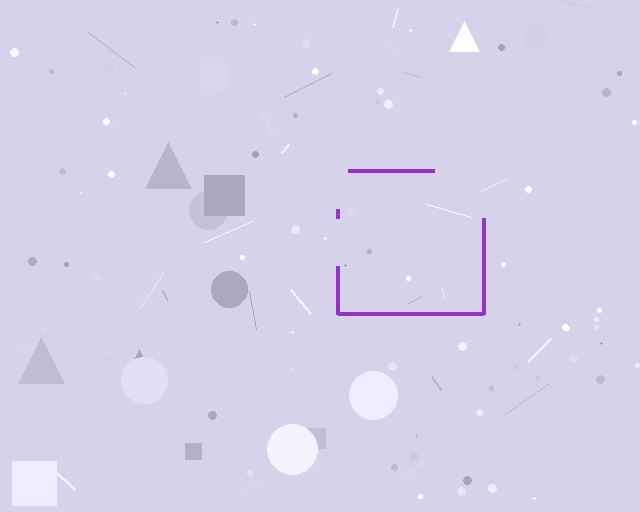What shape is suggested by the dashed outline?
The dashed outline suggests a square.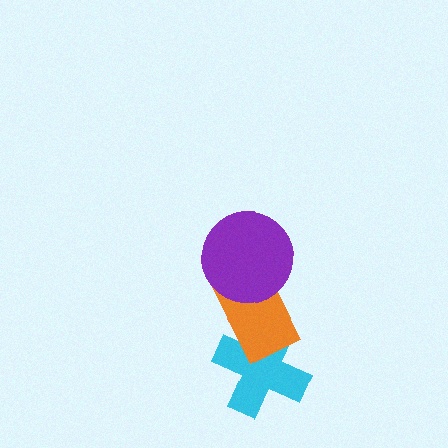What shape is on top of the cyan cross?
The orange rectangle is on top of the cyan cross.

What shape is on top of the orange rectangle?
The purple circle is on top of the orange rectangle.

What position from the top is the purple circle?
The purple circle is 1st from the top.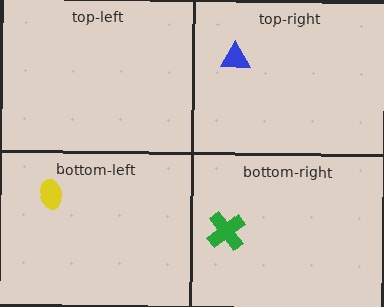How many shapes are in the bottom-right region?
1.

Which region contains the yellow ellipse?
The bottom-left region.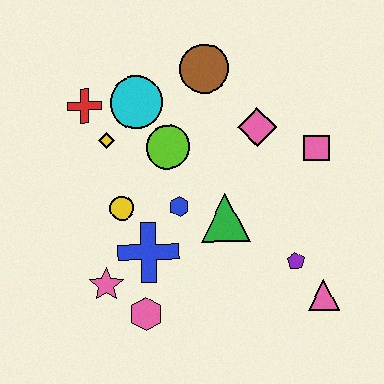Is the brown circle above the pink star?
Yes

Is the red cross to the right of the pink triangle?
No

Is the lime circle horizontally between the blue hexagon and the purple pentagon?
No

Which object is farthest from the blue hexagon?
The pink triangle is farthest from the blue hexagon.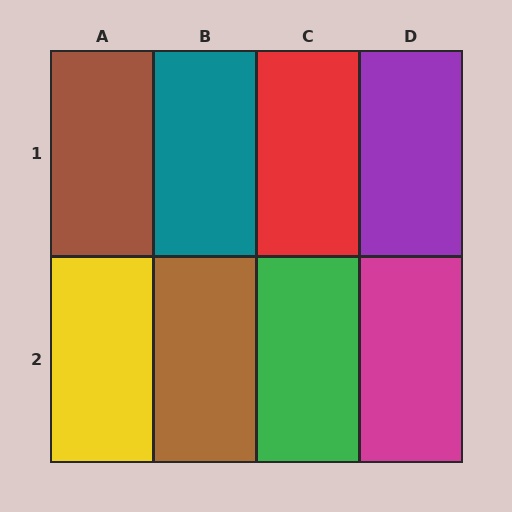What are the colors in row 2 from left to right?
Yellow, brown, green, magenta.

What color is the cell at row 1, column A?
Brown.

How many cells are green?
1 cell is green.